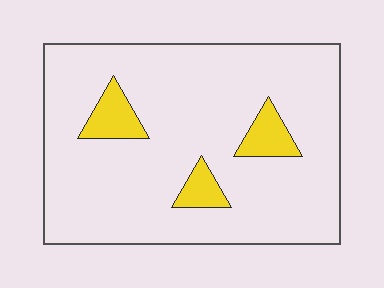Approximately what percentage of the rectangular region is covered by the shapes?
Approximately 10%.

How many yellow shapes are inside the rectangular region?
3.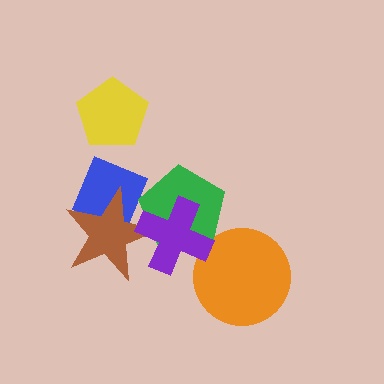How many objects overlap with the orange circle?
0 objects overlap with the orange circle.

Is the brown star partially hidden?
Yes, it is partially covered by another shape.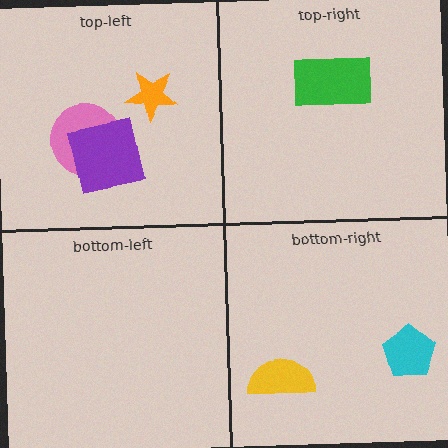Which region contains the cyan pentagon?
The bottom-right region.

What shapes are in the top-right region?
The green rectangle.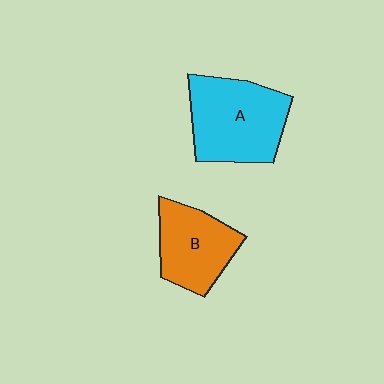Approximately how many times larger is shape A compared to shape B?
Approximately 1.3 times.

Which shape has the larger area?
Shape A (cyan).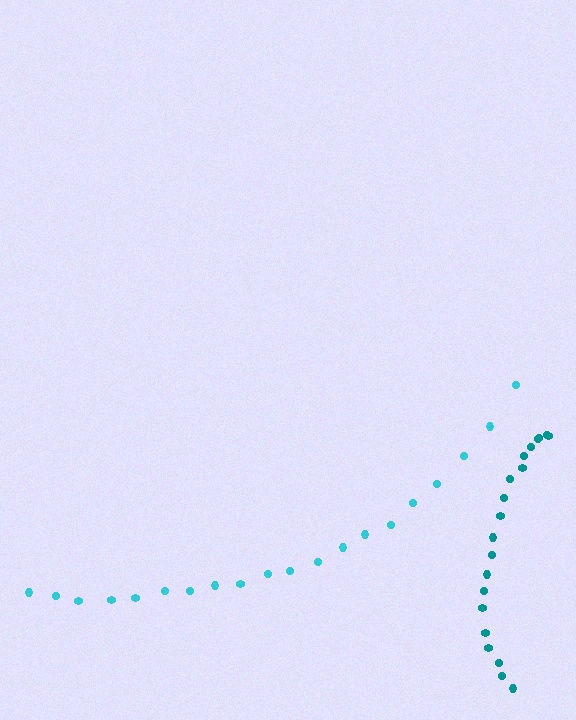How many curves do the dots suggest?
There are 2 distinct paths.